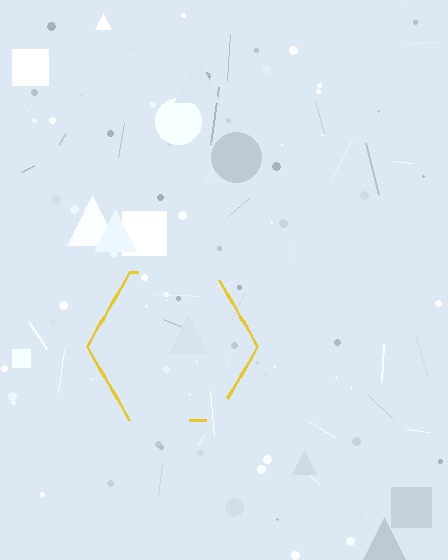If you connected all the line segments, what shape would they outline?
They would outline a hexagon.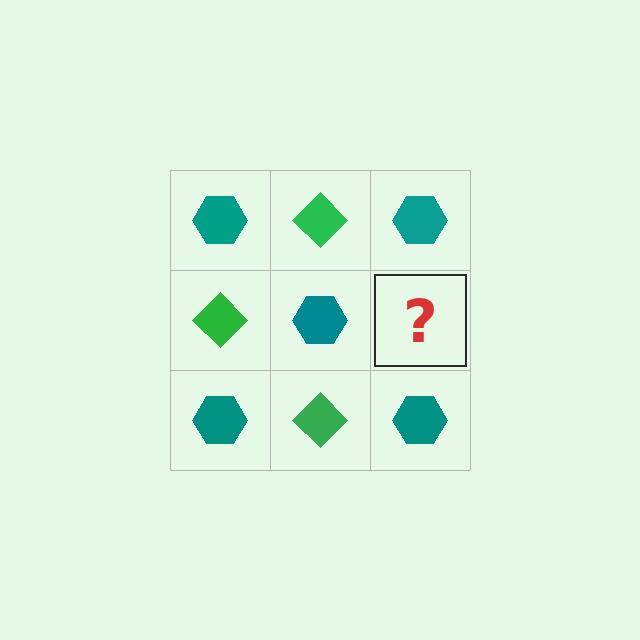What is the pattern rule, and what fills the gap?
The rule is that it alternates teal hexagon and green diamond in a checkerboard pattern. The gap should be filled with a green diamond.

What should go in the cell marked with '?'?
The missing cell should contain a green diamond.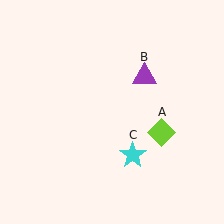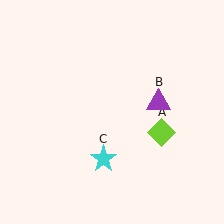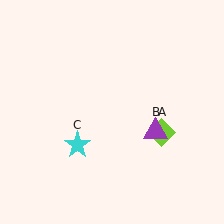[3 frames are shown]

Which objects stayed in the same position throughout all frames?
Lime diamond (object A) remained stationary.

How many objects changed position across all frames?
2 objects changed position: purple triangle (object B), cyan star (object C).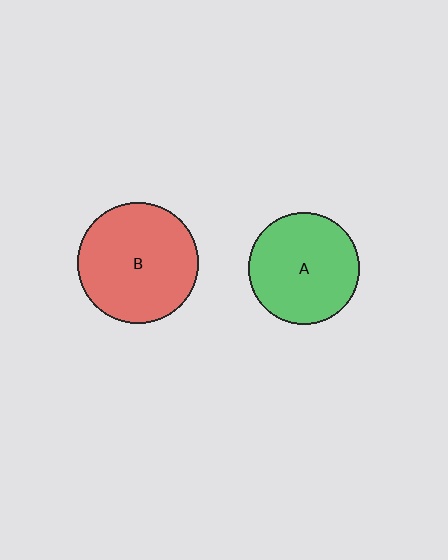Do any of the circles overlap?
No, none of the circles overlap.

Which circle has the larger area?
Circle B (red).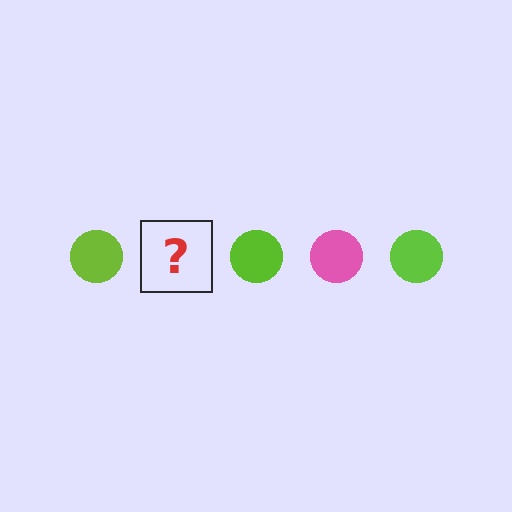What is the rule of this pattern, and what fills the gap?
The rule is that the pattern cycles through lime, pink circles. The gap should be filled with a pink circle.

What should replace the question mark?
The question mark should be replaced with a pink circle.